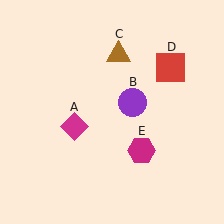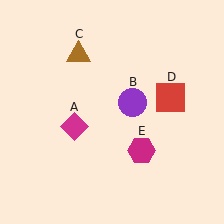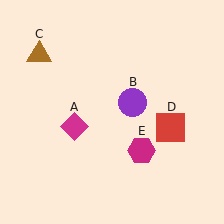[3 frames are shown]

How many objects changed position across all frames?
2 objects changed position: brown triangle (object C), red square (object D).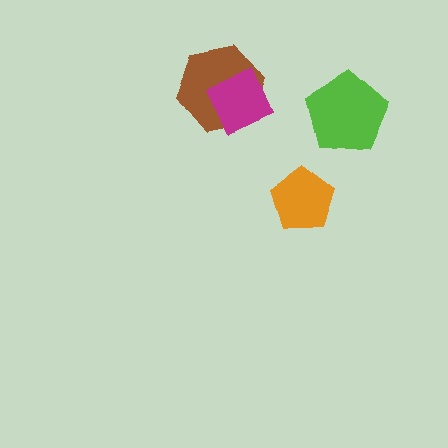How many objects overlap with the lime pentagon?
0 objects overlap with the lime pentagon.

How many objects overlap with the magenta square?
1 object overlaps with the magenta square.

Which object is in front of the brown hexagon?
The magenta square is in front of the brown hexagon.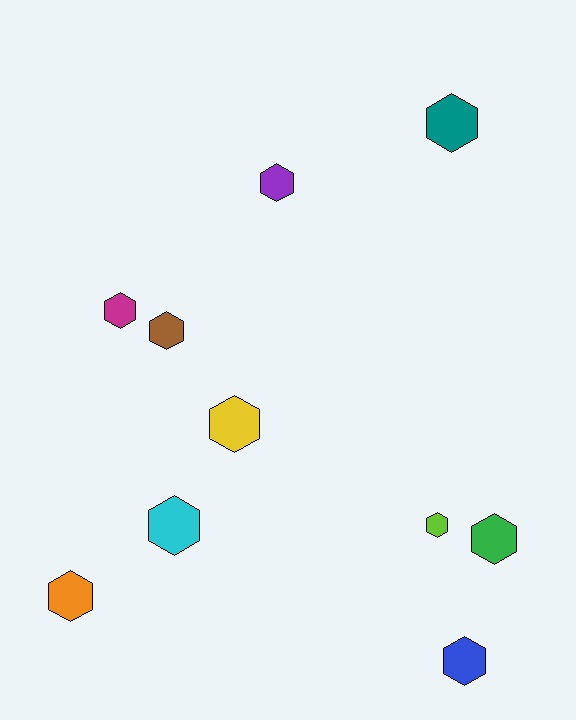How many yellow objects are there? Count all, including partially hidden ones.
There is 1 yellow object.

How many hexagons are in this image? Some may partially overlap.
There are 10 hexagons.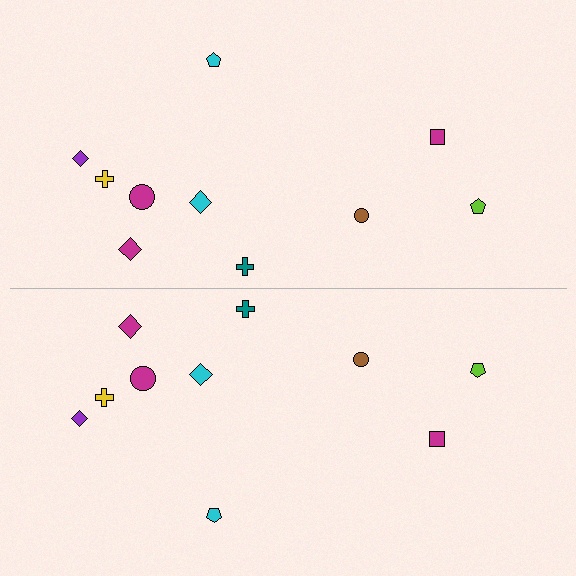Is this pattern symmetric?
Yes, this pattern has bilateral (reflection) symmetry.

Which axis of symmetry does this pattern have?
The pattern has a horizontal axis of symmetry running through the center of the image.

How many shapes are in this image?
There are 20 shapes in this image.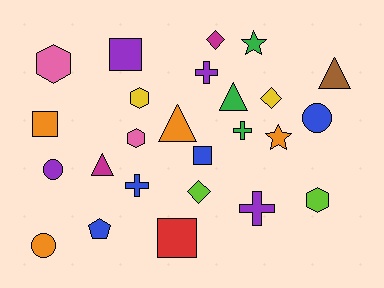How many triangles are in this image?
There are 4 triangles.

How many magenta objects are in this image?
There are 2 magenta objects.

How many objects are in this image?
There are 25 objects.